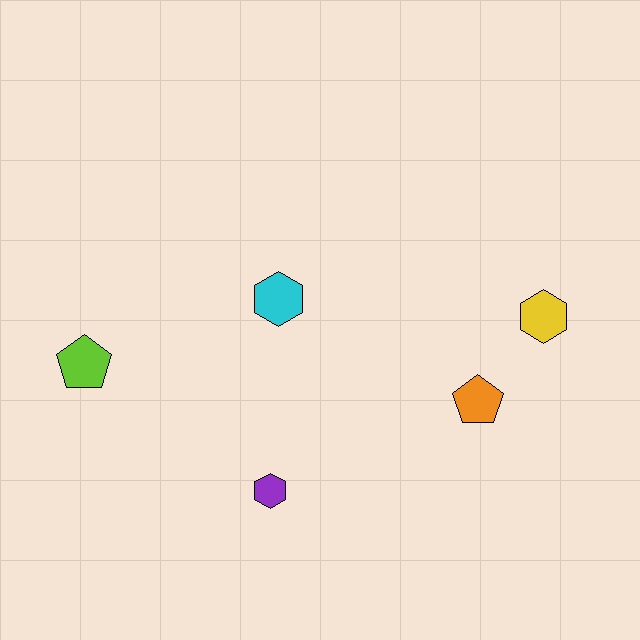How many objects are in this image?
There are 5 objects.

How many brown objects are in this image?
There are no brown objects.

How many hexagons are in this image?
There are 3 hexagons.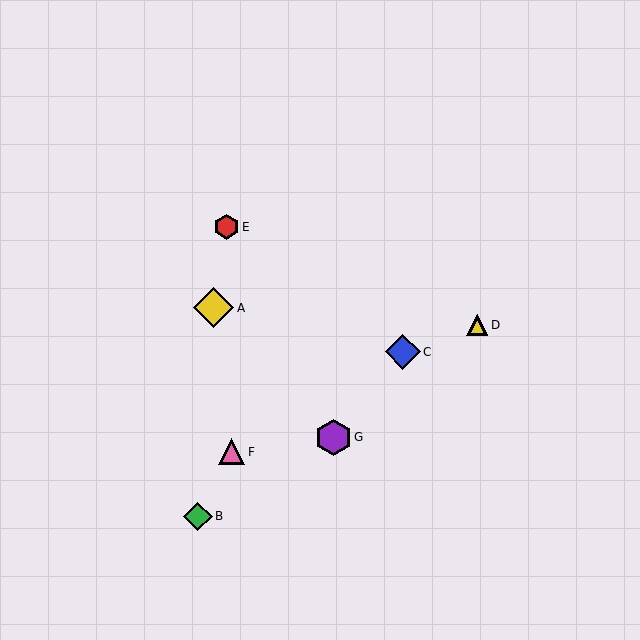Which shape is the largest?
The yellow diamond (labeled A) is the largest.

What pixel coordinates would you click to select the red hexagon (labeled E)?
Click at (226, 227) to select the red hexagon E.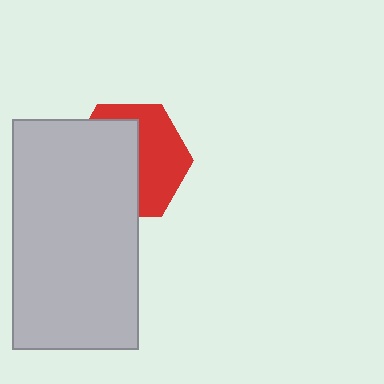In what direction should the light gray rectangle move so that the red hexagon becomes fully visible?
The light gray rectangle should move left. That is the shortest direction to clear the overlap and leave the red hexagon fully visible.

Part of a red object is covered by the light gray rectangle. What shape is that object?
It is a hexagon.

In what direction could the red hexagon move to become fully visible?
The red hexagon could move right. That would shift it out from behind the light gray rectangle entirely.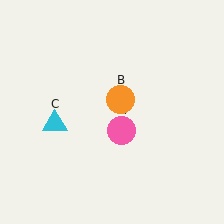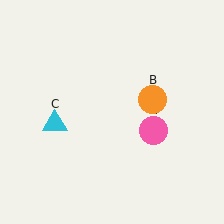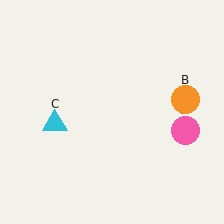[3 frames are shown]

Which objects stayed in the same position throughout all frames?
Cyan triangle (object C) remained stationary.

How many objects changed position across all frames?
2 objects changed position: pink circle (object A), orange circle (object B).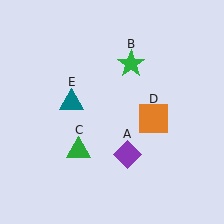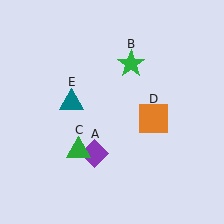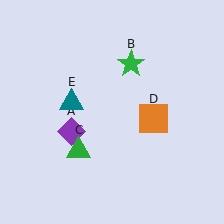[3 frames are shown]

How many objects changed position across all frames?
1 object changed position: purple diamond (object A).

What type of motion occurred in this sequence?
The purple diamond (object A) rotated clockwise around the center of the scene.